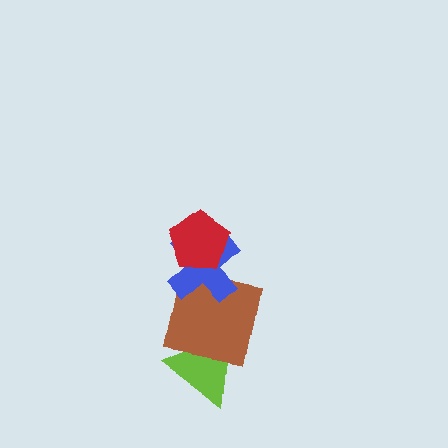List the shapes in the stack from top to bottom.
From top to bottom: the red pentagon, the blue cross, the brown square, the lime triangle.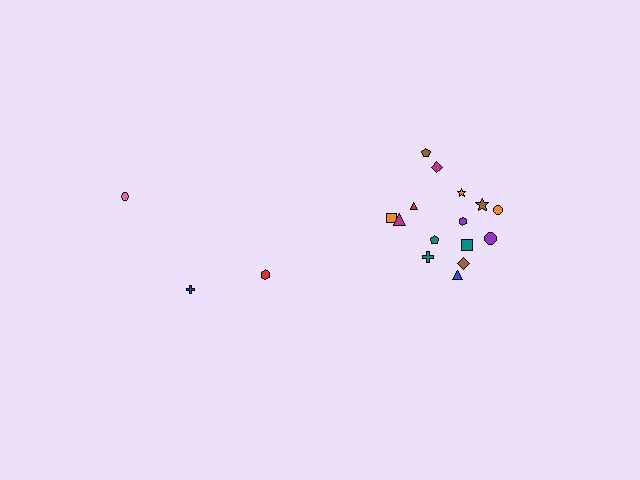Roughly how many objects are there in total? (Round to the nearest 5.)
Roughly 20 objects in total.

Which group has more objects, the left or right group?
The right group.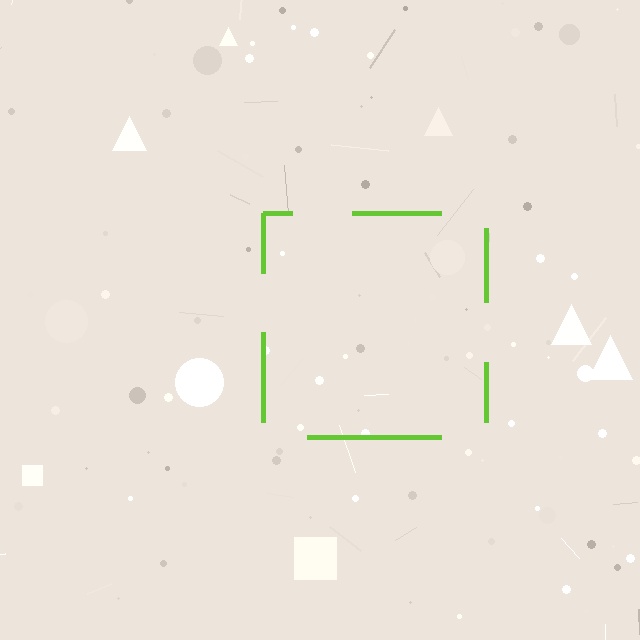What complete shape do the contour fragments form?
The contour fragments form a square.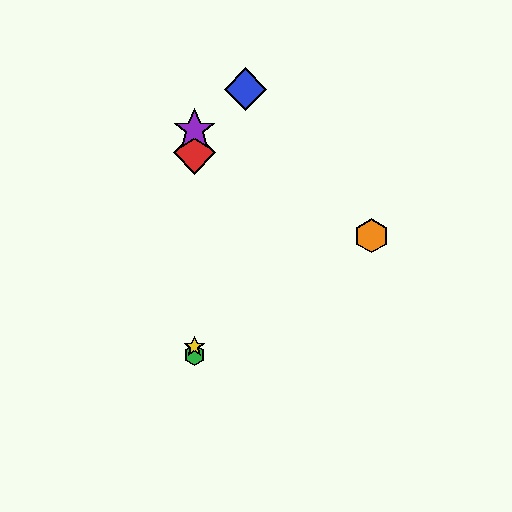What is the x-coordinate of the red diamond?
The red diamond is at x≈194.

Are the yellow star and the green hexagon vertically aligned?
Yes, both are at x≈194.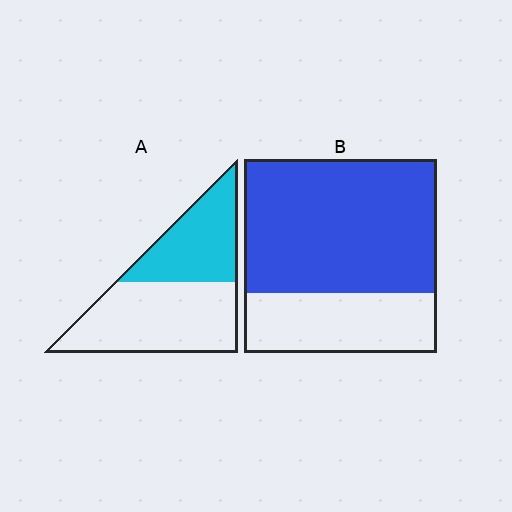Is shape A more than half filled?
No.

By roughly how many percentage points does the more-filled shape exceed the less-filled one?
By roughly 30 percentage points (B over A).